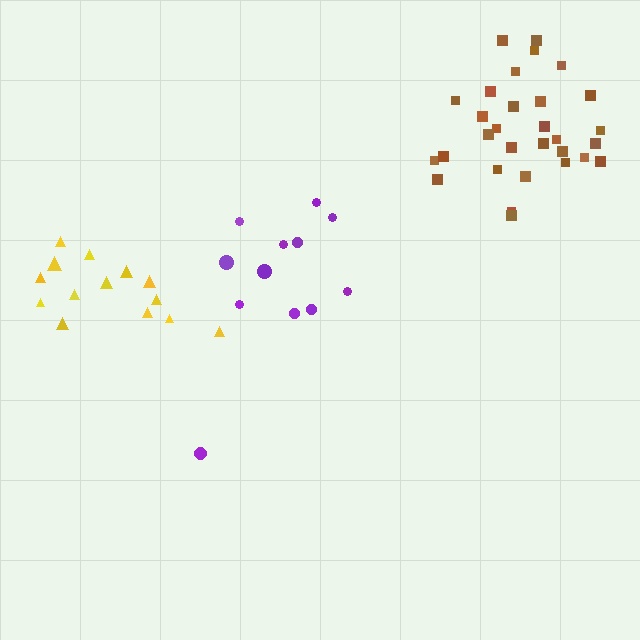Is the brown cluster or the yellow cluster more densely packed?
Brown.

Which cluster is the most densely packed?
Brown.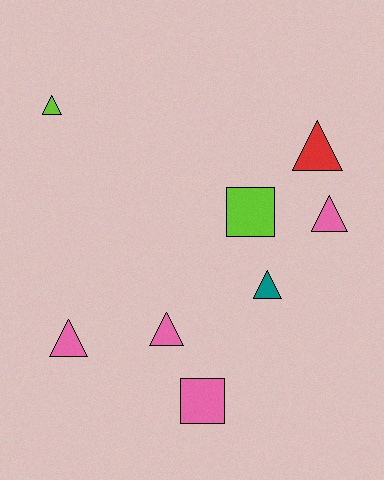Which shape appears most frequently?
Triangle, with 6 objects.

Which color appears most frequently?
Pink, with 4 objects.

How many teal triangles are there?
There is 1 teal triangle.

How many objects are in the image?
There are 8 objects.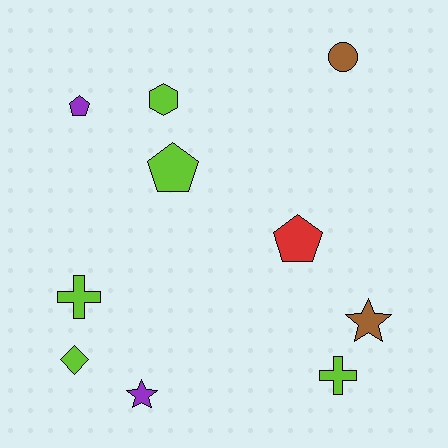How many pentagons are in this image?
There are 3 pentagons.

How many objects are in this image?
There are 10 objects.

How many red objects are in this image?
There is 1 red object.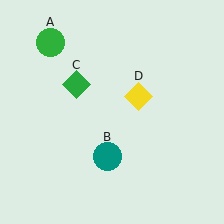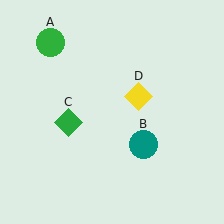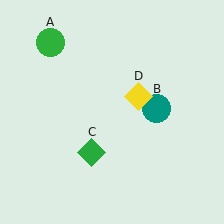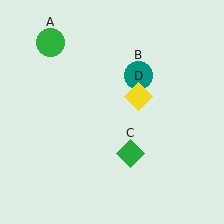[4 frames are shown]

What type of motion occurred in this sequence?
The teal circle (object B), green diamond (object C) rotated counterclockwise around the center of the scene.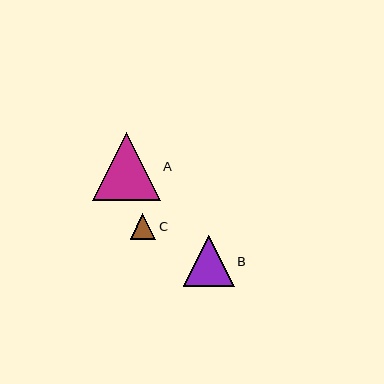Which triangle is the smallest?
Triangle C is the smallest with a size of approximately 26 pixels.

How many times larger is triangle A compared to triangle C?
Triangle A is approximately 2.7 times the size of triangle C.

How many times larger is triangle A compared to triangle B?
Triangle A is approximately 1.3 times the size of triangle B.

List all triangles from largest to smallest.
From largest to smallest: A, B, C.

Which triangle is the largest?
Triangle A is the largest with a size of approximately 68 pixels.